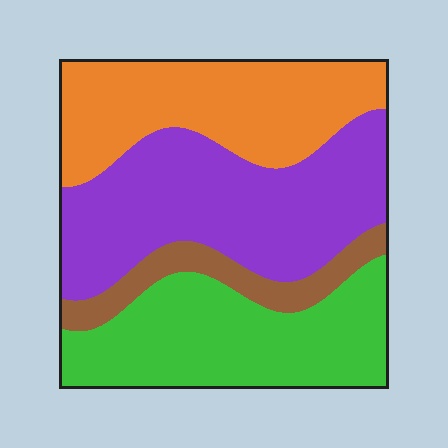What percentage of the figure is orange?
Orange takes up between a quarter and a half of the figure.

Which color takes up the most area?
Purple, at roughly 35%.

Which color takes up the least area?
Brown, at roughly 10%.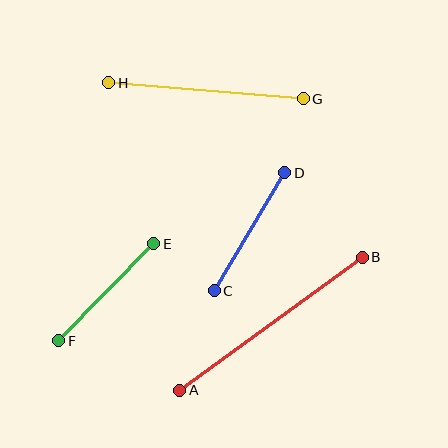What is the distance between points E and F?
The distance is approximately 136 pixels.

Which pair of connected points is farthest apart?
Points A and B are farthest apart.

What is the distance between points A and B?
The distance is approximately 226 pixels.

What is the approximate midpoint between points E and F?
The midpoint is at approximately (106, 292) pixels.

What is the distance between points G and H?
The distance is approximately 195 pixels.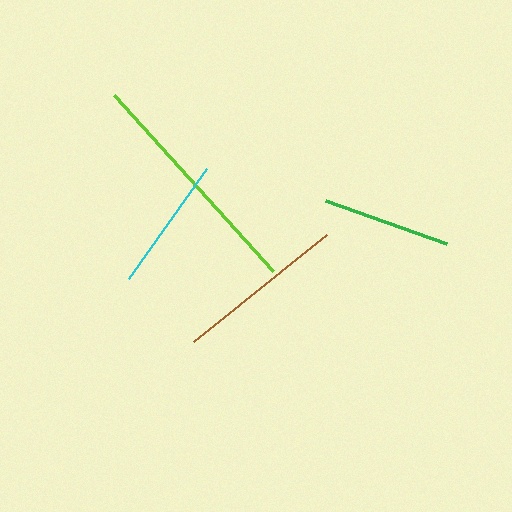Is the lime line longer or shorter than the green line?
The lime line is longer than the green line.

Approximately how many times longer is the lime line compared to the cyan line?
The lime line is approximately 1.8 times the length of the cyan line.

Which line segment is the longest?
The lime line is the longest at approximately 237 pixels.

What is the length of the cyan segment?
The cyan segment is approximately 135 pixels long.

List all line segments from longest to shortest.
From longest to shortest: lime, brown, cyan, green.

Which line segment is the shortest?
The green line is the shortest at approximately 128 pixels.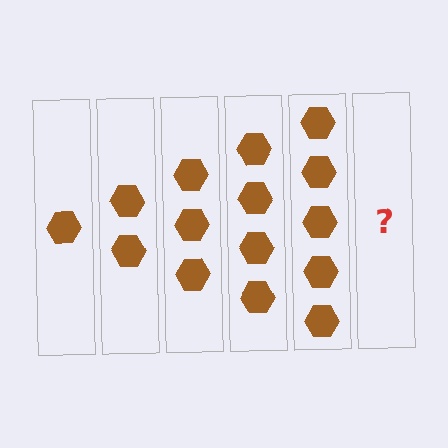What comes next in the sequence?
The next element should be 6 hexagons.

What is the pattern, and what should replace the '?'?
The pattern is that each step adds one more hexagon. The '?' should be 6 hexagons.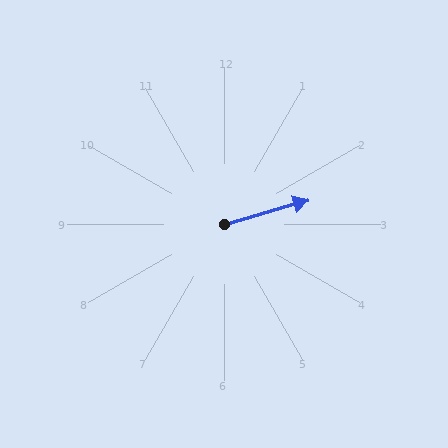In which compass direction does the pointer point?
East.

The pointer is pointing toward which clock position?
Roughly 2 o'clock.